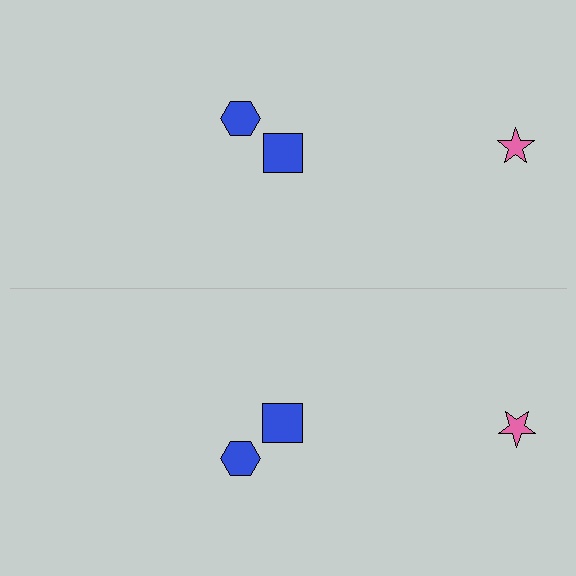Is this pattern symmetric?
Yes, this pattern has bilateral (reflection) symmetry.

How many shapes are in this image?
There are 6 shapes in this image.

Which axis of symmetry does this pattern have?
The pattern has a horizontal axis of symmetry running through the center of the image.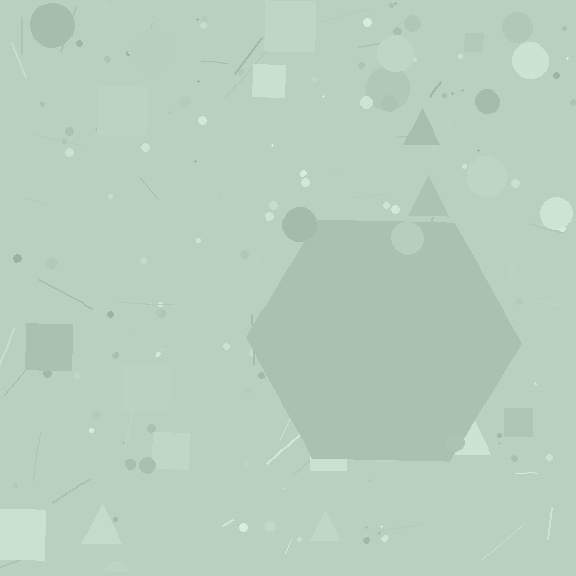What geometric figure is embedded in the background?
A hexagon is embedded in the background.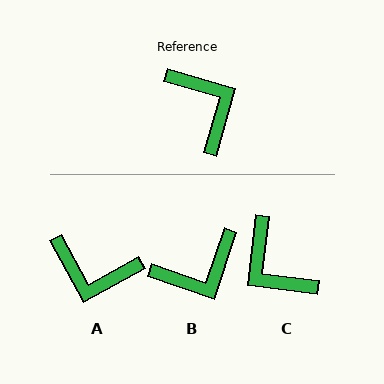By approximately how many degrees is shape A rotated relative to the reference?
Approximately 135 degrees clockwise.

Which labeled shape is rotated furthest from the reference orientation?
C, about 171 degrees away.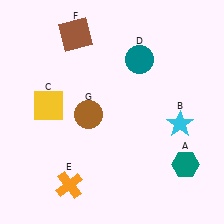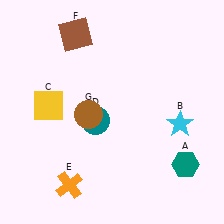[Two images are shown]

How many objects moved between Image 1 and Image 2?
1 object moved between the two images.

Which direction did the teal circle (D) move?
The teal circle (D) moved down.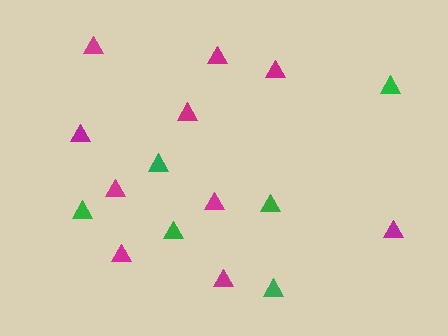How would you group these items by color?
There are 2 groups: one group of magenta triangles (10) and one group of green triangles (6).